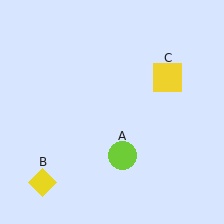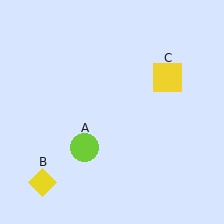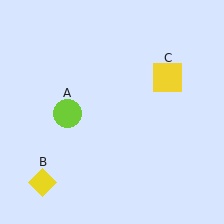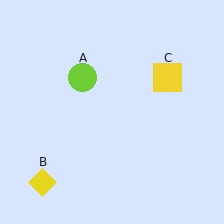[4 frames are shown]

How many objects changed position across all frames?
1 object changed position: lime circle (object A).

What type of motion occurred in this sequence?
The lime circle (object A) rotated clockwise around the center of the scene.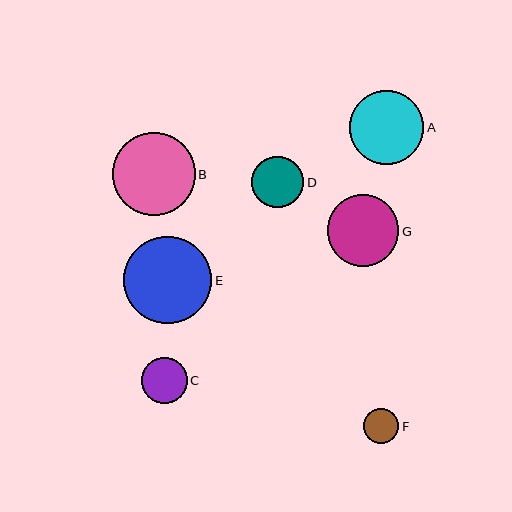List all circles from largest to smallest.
From largest to smallest: E, B, A, G, D, C, F.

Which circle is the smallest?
Circle F is the smallest with a size of approximately 35 pixels.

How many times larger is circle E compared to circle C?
Circle E is approximately 1.9 times the size of circle C.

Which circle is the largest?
Circle E is the largest with a size of approximately 88 pixels.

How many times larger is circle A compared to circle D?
Circle A is approximately 1.4 times the size of circle D.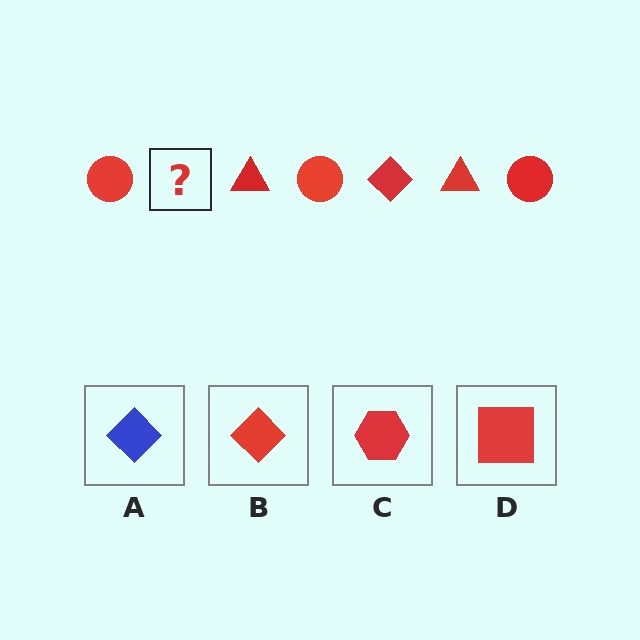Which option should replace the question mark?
Option B.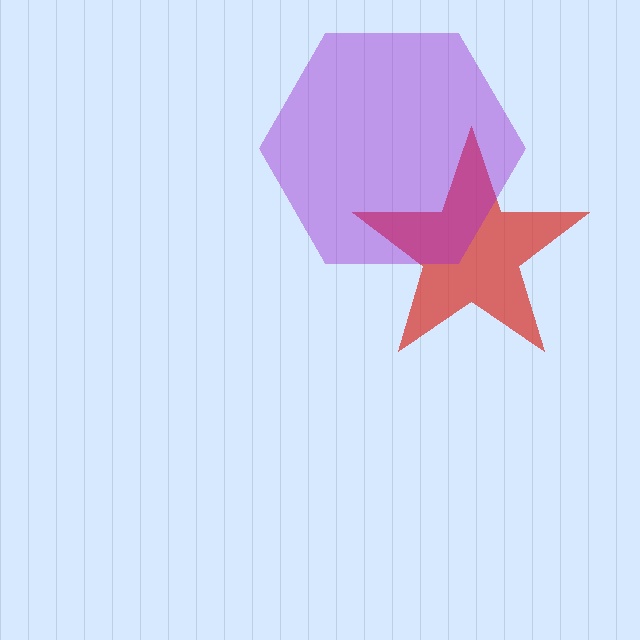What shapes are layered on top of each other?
The layered shapes are: a red star, a purple hexagon.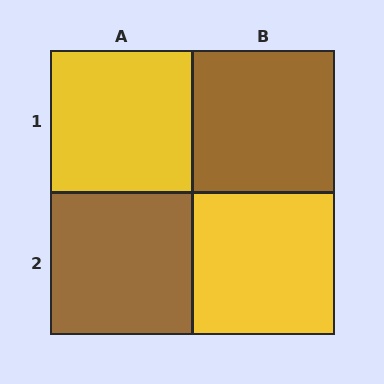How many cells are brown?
2 cells are brown.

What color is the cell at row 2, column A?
Brown.